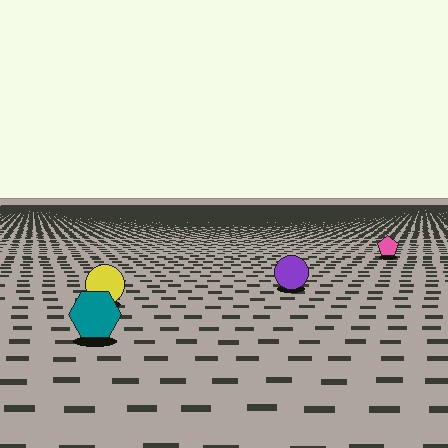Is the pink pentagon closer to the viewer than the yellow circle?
No. The yellow circle is closer — you can tell from the texture gradient: the ground texture is coarser near it.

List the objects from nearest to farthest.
From nearest to farthest: the teal hexagon, the yellow circle, the purple circle, the pink pentagon.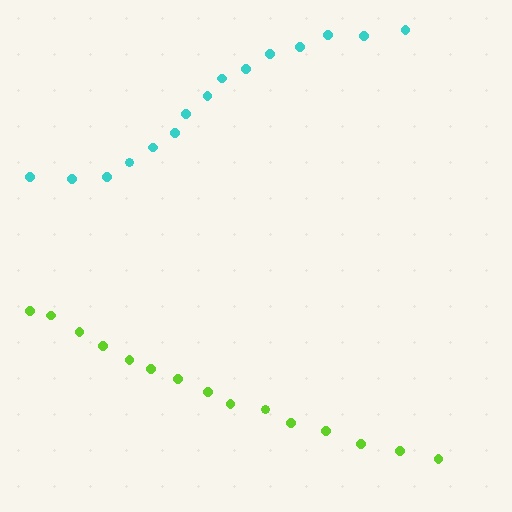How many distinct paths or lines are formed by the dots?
There are 2 distinct paths.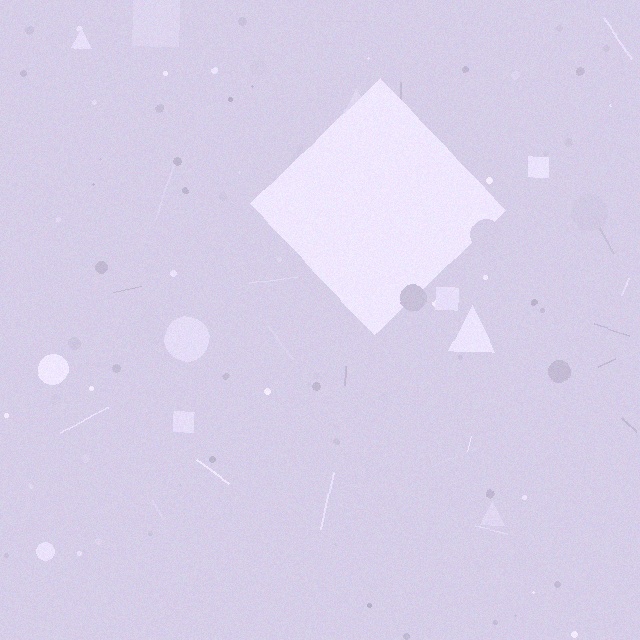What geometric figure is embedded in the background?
A diamond is embedded in the background.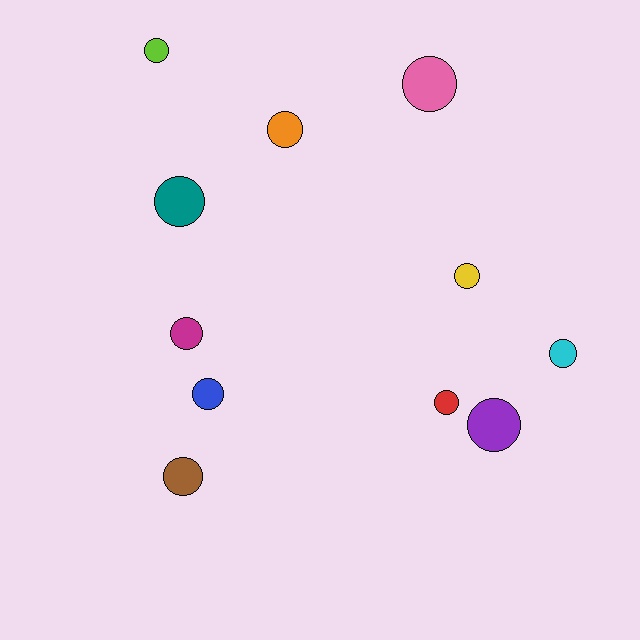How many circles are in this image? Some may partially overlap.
There are 11 circles.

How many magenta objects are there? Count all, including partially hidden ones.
There is 1 magenta object.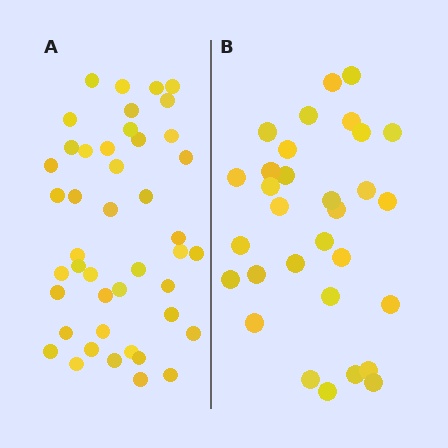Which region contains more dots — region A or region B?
Region A (the left region) has more dots.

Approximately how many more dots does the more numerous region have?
Region A has approximately 15 more dots than region B.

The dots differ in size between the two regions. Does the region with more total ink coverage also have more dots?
No. Region B has more total ink coverage because its dots are larger, but region A actually contains more individual dots. Total area can be misleading — the number of items is what matters here.